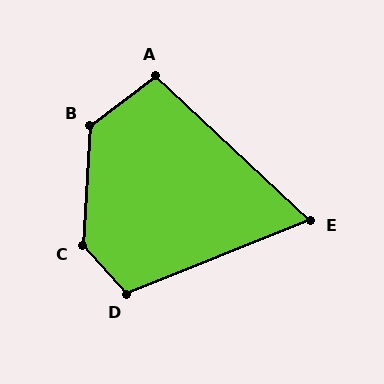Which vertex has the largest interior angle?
C, at approximately 135 degrees.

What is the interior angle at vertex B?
Approximately 131 degrees (obtuse).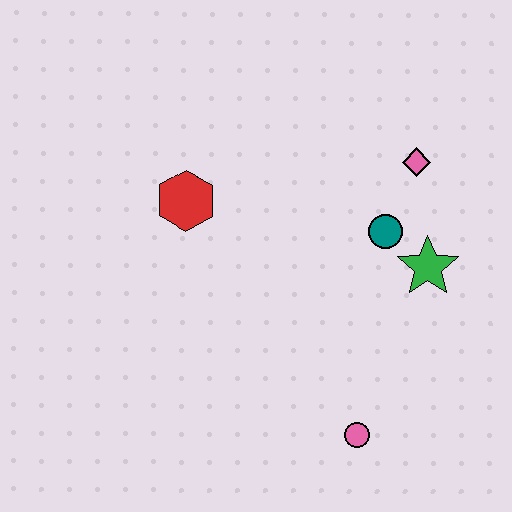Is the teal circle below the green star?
No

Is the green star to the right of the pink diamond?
Yes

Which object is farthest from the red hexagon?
The pink circle is farthest from the red hexagon.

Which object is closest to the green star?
The teal circle is closest to the green star.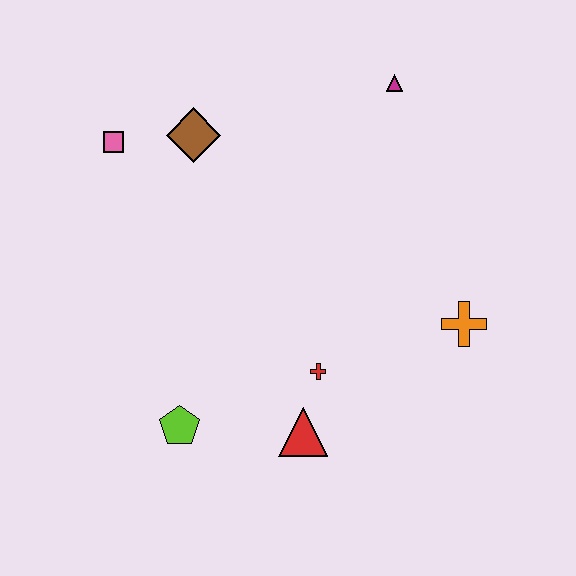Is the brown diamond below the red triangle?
No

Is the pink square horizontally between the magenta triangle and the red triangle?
No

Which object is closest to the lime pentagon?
The red triangle is closest to the lime pentagon.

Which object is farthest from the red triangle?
The magenta triangle is farthest from the red triangle.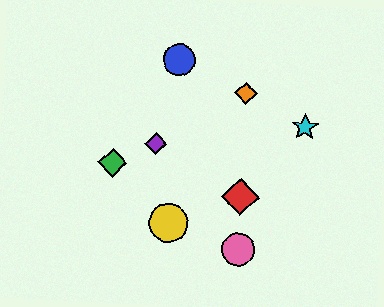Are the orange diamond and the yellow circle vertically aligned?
No, the orange diamond is at x≈246 and the yellow circle is at x≈168.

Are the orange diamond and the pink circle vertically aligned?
Yes, both are at x≈246.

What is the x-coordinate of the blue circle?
The blue circle is at x≈179.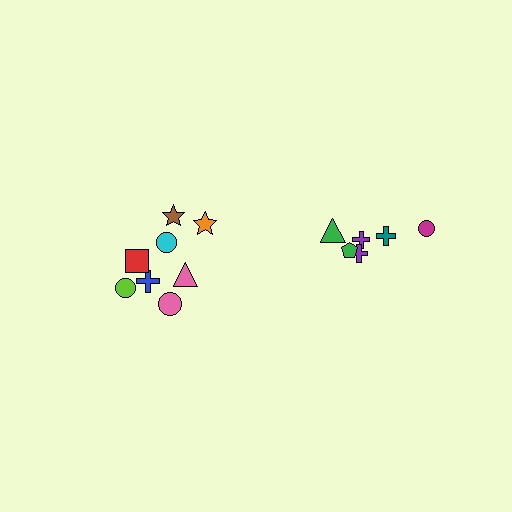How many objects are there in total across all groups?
There are 14 objects.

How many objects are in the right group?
There are 6 objects.